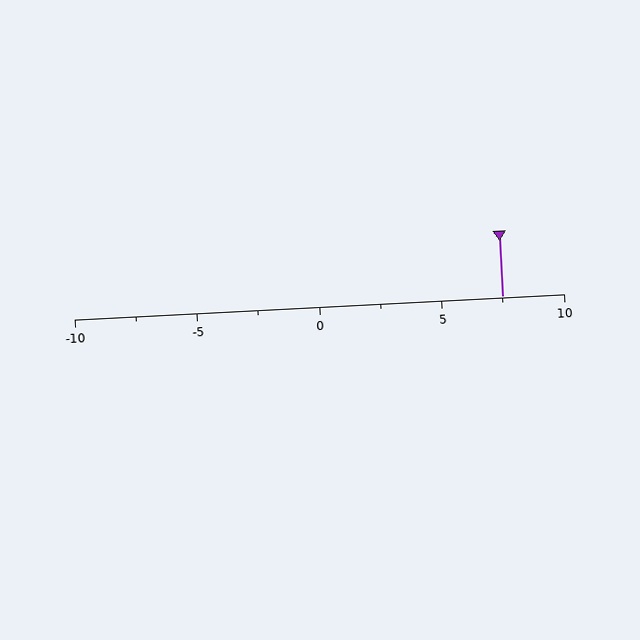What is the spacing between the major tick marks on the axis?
The major ticks are spaced 5 apart.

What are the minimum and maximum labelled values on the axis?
The axis runs from -10 to 10.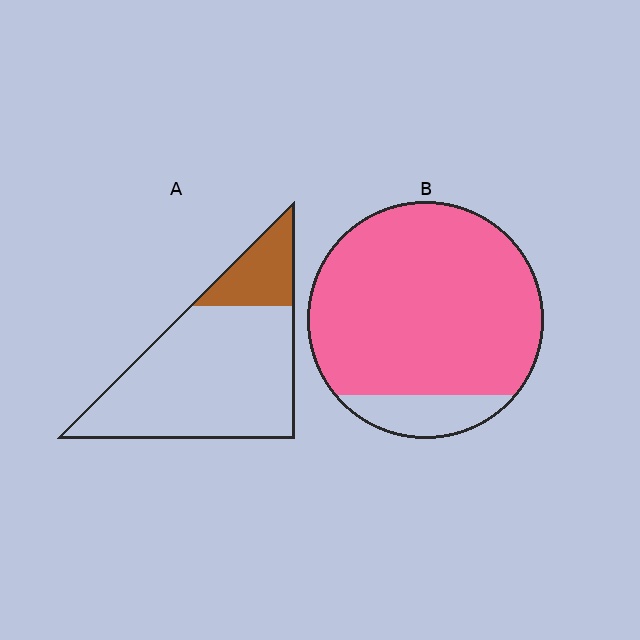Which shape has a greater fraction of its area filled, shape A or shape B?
Shape B.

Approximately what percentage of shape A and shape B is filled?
A is approximately 20% and B is approximately 85%.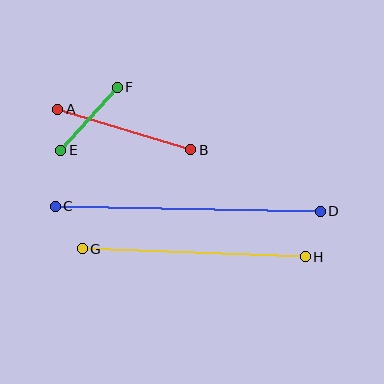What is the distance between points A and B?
The distance is approximately 139 pixels.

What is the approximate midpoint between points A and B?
The midpoint is at approximately (124, 129) pixels.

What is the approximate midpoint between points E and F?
The midpoint is at approximately (89, 119) pixels.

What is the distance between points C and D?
The distance is approximately 265 pixels.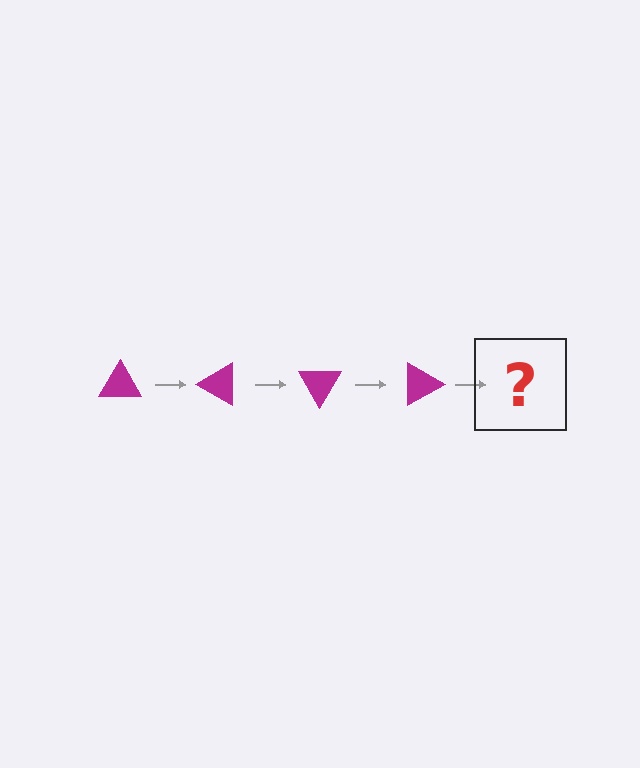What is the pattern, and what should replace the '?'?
The pattern is that the triangle rotates 30 degrees each step. The '?' should be a magenta triangle rotated 120 degrees.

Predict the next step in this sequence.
The next step is a magenta triangle rotated 120 degrees.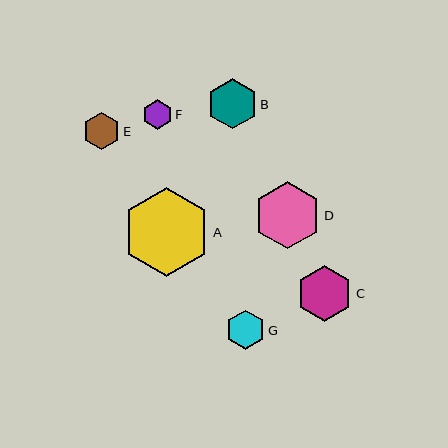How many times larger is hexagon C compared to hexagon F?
Hexagon C is approximately 1.9 times the size of hexagon F.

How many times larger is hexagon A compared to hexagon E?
Hexagon A is approximately 2.4 times the size of hexagon E.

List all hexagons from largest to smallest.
From largest to smallest: A, D, C, B, G, E, F.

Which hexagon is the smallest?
Hexagon F is the smallest with a size of approximately 29 pixels.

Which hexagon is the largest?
Hexagon A is the largest with a size of approximately 88 pixels.